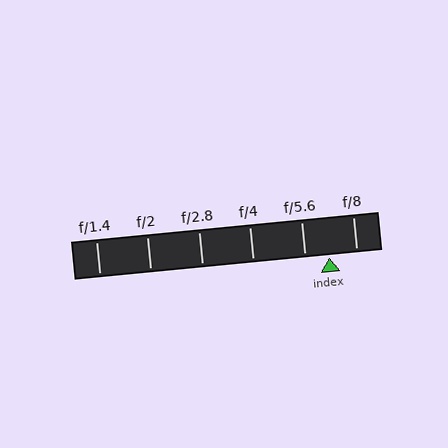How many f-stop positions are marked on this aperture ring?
There are 6 f-stop positions marked.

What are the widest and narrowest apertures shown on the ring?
The widest aperture shown is f/1.4 and the narrowest is f/8.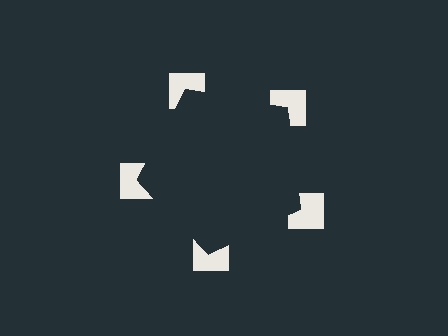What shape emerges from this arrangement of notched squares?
An illusory pentagon — its edges are inferred from the aligned wedge cuts in the notched squares, not physically drawn.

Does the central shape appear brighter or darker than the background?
It typically appears slightly darker than the background, even though no actual brightness change is drawn.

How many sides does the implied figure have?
5 sides.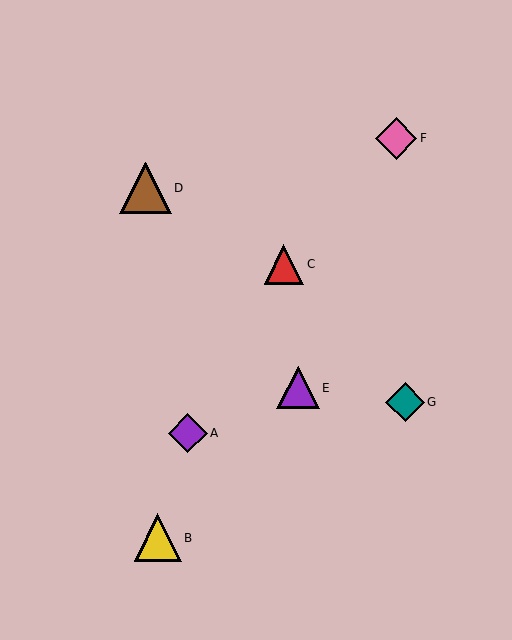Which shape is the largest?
The brown triangle (labeled D) is the largest.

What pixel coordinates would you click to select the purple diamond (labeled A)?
Click at (188, 433) to select the purple diamond A.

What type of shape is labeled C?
Shape C is a red triangle.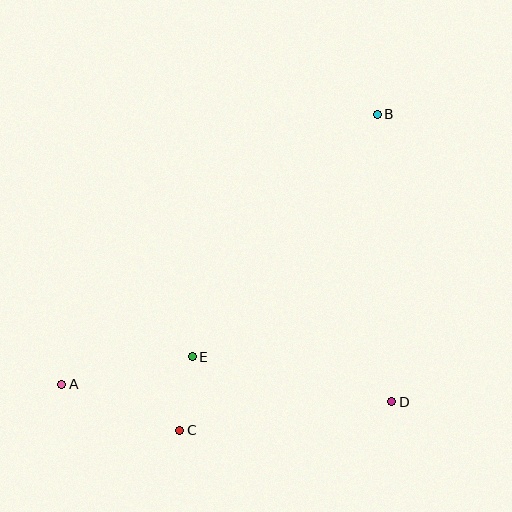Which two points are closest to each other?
Points C and E are closest to each other.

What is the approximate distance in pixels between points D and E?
The distance between D and E is approximately 204 pixels.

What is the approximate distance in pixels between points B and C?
The distance between B and C is approximately 373 pixels.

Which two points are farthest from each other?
Points A and B are farthest from each other.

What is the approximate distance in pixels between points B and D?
The distance between B and D is approximately 288 pixels.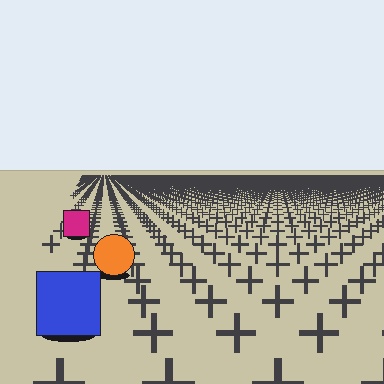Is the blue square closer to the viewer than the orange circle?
Yes. The blue square is closer — you can tell from the texture gradient: the ground texture is coarser near it.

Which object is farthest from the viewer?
The magenta square is farthest from the viewer. It appears smaller and the ground texture around it is denser.